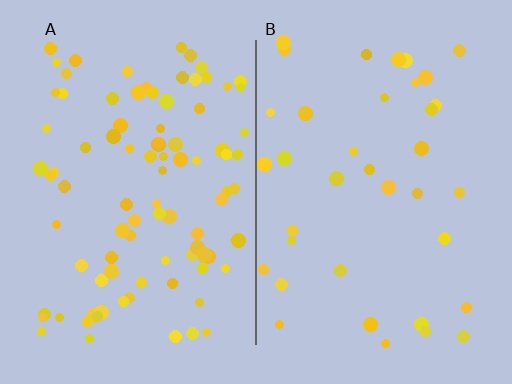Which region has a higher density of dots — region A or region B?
A (the left).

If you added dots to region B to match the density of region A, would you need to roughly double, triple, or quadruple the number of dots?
Approximately triple.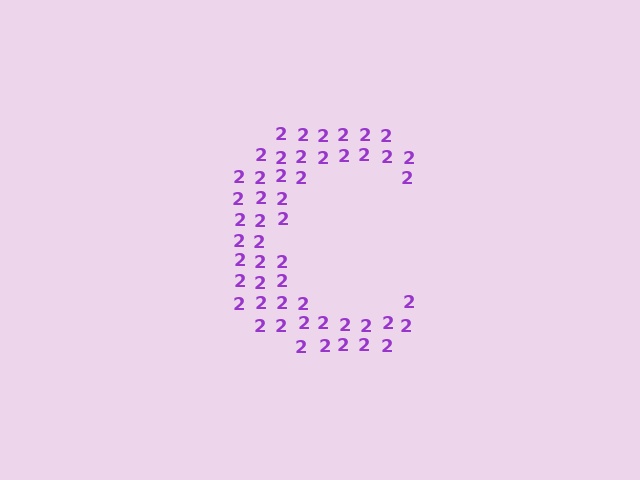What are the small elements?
The small elements are digit 2's.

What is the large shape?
The large shape is the letter C.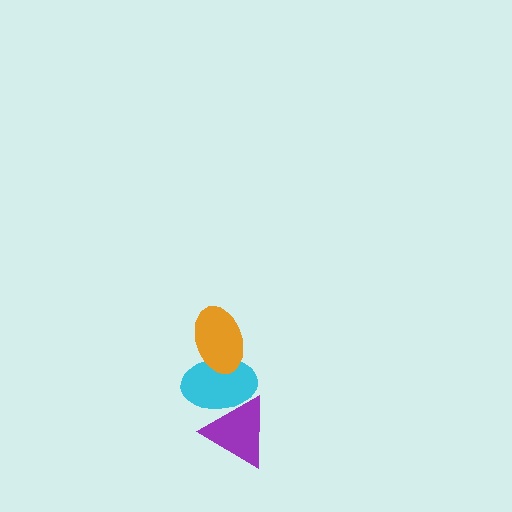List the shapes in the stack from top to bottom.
From top to bottom: the orange ellipse, the cyan ellipse, the purple triangle.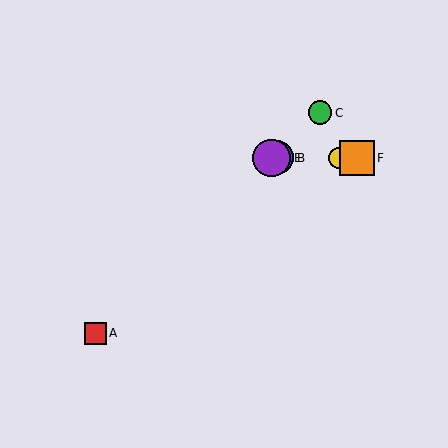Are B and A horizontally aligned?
No, B is at y≈158 and A is at y≈333.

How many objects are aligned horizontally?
4 objects (B, D, E, F) are aligned horizontally.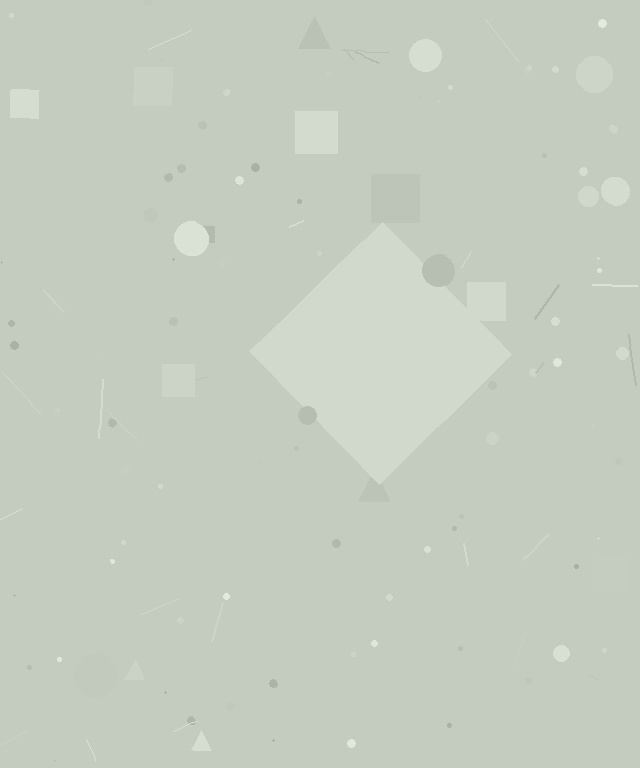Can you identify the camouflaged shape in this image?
The camouflaged shape is a diamond.